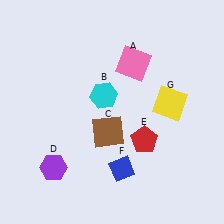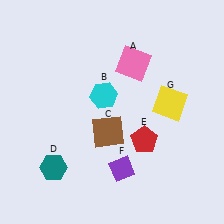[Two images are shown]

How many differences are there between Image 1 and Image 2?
There are 2 differences between the two images.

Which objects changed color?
D changed from purple to teal. F changed from blue to purple.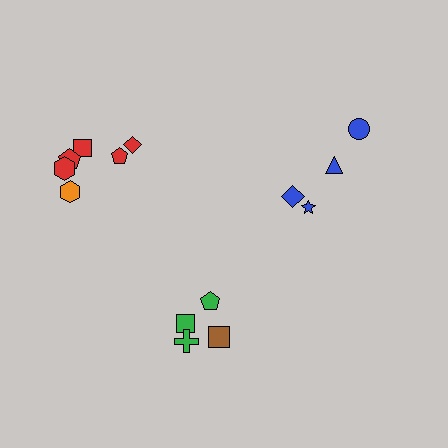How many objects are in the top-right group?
There are 4 objects.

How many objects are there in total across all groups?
There are 14 objects.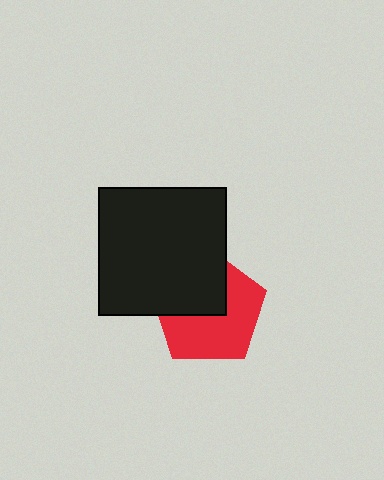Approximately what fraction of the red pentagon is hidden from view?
Roughly 42% of the red pentagon is hidden behind the black square.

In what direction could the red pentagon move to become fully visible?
The red pentagon could move toward the lower-right. That would shift it out from behind the black square entirely.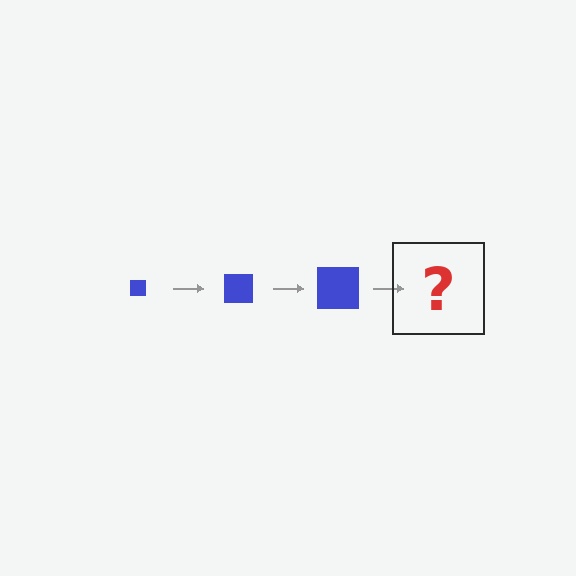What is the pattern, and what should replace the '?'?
The pattern is that the square gets progressively larger each step. The '?' should be a blue square, larger than the previous one.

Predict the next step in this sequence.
The next step is a blue square, larger than the previous one.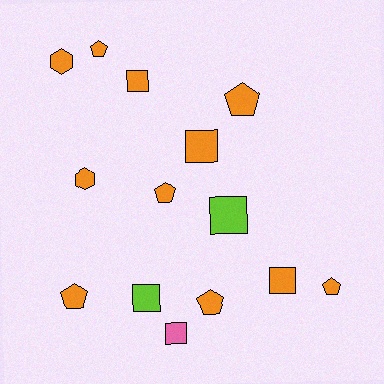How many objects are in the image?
There are 14 objects.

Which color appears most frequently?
Orange, with 11 objects.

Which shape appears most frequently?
Pentagon, with 6 objects.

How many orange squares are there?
There are 3 orange squares.